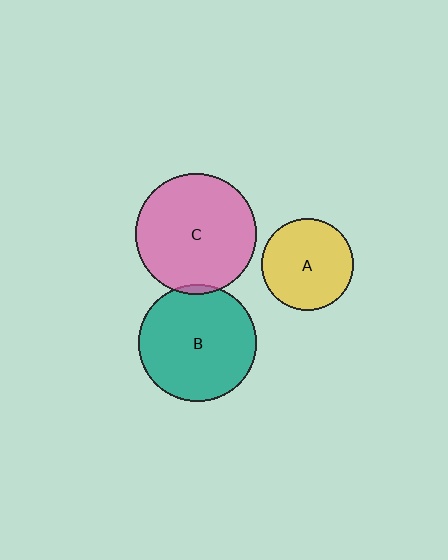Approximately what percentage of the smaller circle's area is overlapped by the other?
Approximately 5%.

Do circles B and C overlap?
Yes.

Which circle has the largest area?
Circle C (pink).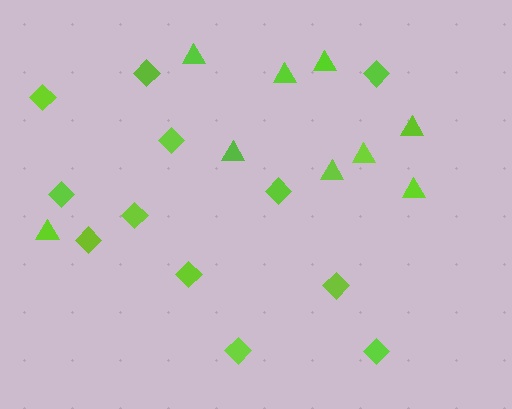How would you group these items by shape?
There are 2 groups: one group of triangles (9) and one group of diamonds (12).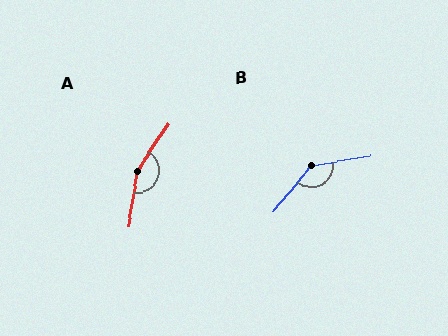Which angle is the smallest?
B, at approximately 139 degrees.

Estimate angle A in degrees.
Approximately 156 degrees.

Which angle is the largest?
A, at approximately 156 degrees.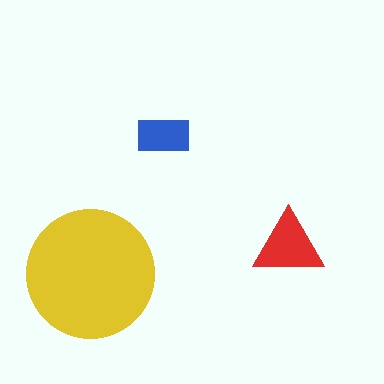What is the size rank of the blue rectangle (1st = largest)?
3rd.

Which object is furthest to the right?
The red triangle is rightmost.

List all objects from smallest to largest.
The blue rectangle, the red triangle, the yellow circle.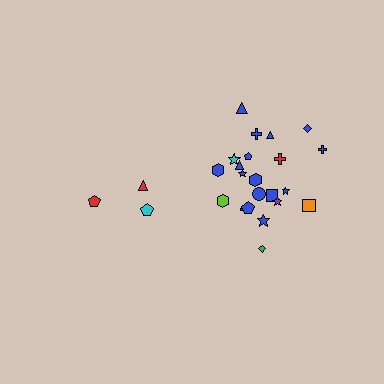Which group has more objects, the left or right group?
The right group.